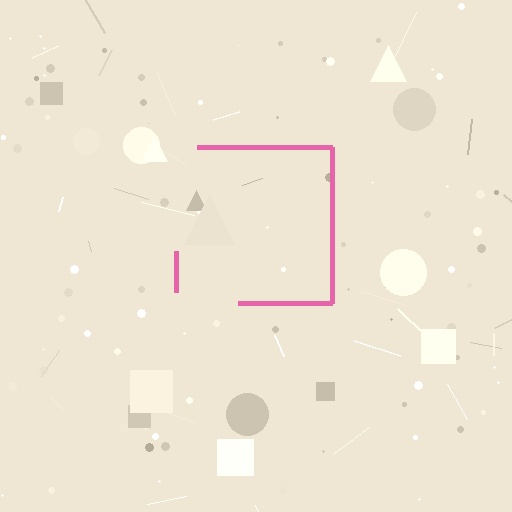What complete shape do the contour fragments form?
The contour fragments form a square.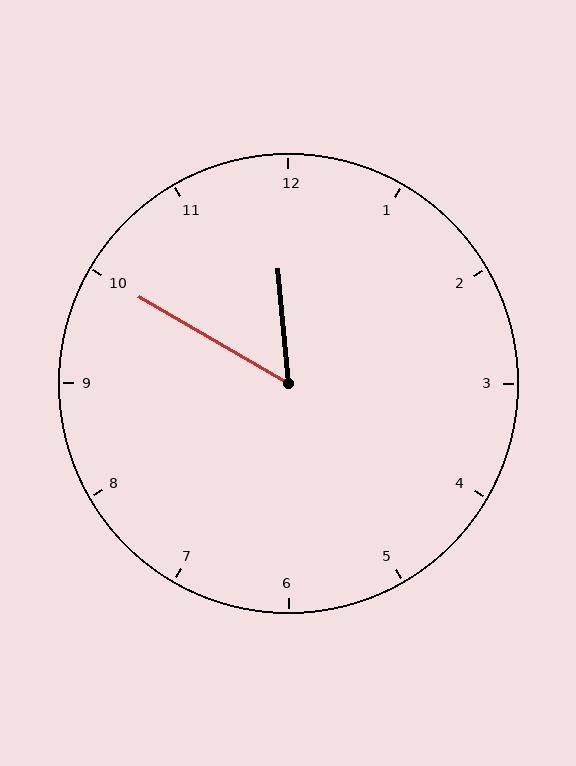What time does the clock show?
11:50.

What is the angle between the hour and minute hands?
Approximately 55 degrees.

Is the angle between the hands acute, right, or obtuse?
It is acute.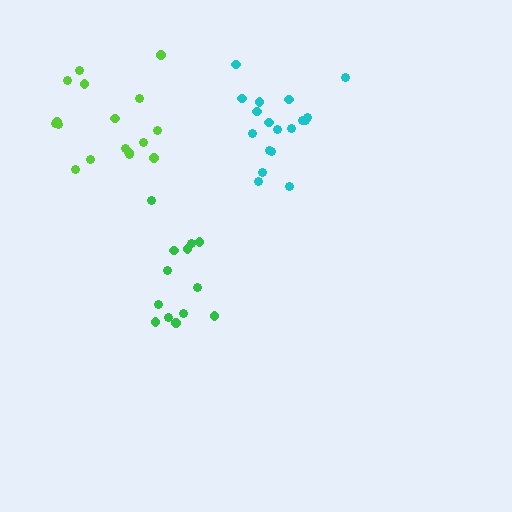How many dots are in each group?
Group 1: 13 dots, Group 2: 17 dots, Group 3: 18 dots (48 total).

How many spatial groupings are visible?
There are 3 spatial groupings.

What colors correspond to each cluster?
The clusters are colored: green, lime, cyan.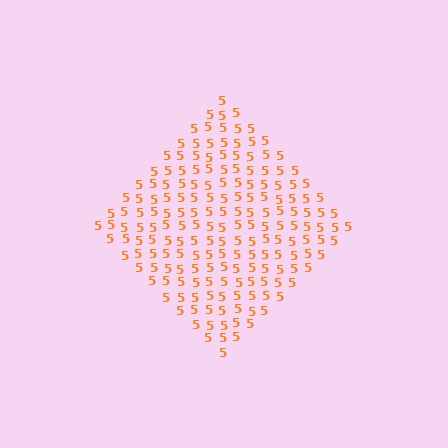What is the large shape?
The large shape is a diamond.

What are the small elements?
The small elements are digit 5's.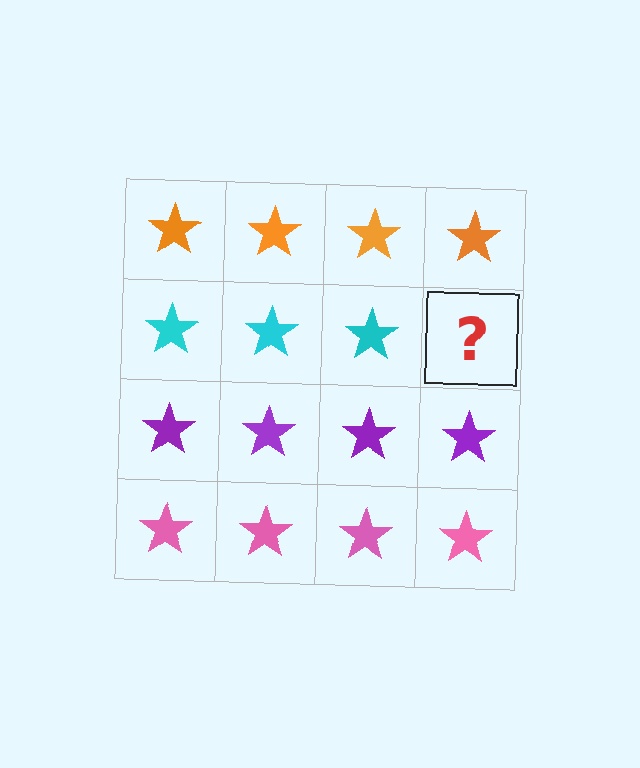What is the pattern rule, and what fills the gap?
The rule is that each row has a consistent color. The gap should be filled with a cyan star.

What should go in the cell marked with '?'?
The missing cell should contain a cyan star.